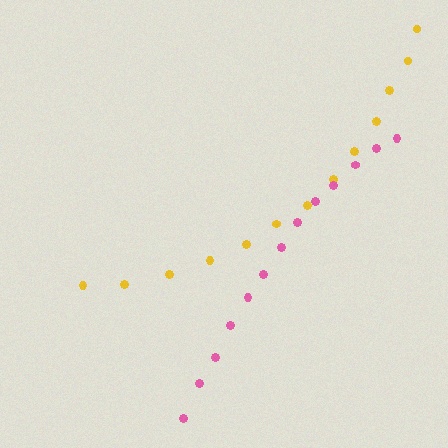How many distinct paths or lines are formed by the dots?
There are 2 distinct paths.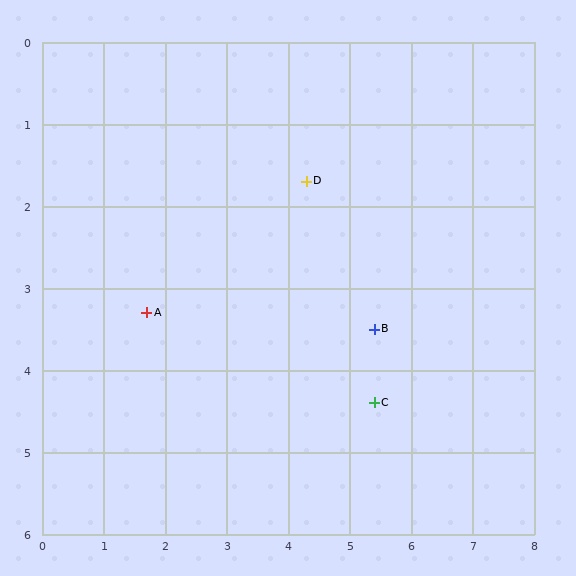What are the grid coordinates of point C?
Point C is at approximately (5.4, 4.4).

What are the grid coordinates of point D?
Point D is at approximately (4.3, 1.7).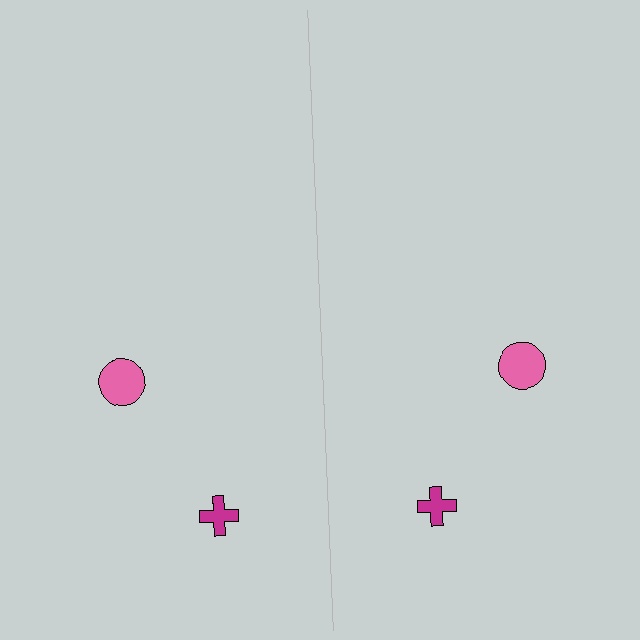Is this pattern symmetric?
Yes, this pattern has bilateral (reflection) symmetry.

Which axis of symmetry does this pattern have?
The pattern has a vertical axis of symmetry running through the center of the image.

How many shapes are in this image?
There are 4 shapes in this image.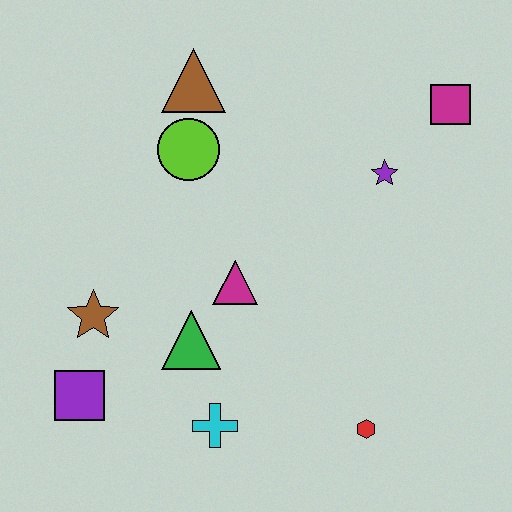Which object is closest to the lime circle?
The brown triangle is closest to the lime circle.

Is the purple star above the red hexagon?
Yes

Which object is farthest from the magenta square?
The purple square is farthest from the magenta square.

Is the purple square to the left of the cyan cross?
Yes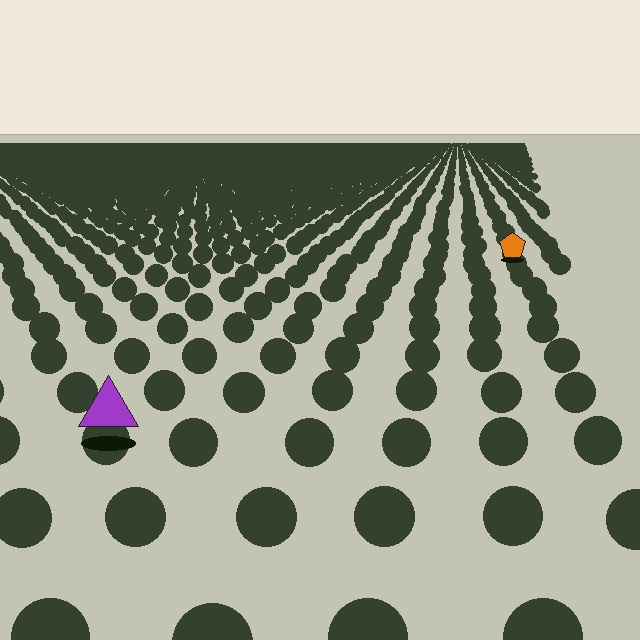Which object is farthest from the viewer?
The orange pentagon is farthest from the viewer. It appears smaller and the ground texture around it is denser.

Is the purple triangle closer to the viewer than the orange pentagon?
Yes. The purple triangle is closer — you can tell from the texture gradient: the ground texture is coarser near it.